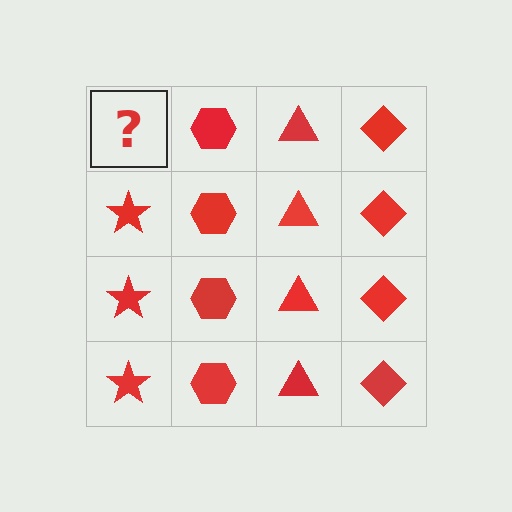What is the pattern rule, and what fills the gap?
The rule is that each column has a consistent shape. The gap should be filled with a red star.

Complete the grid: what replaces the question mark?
The question mark should be replaced with a red star.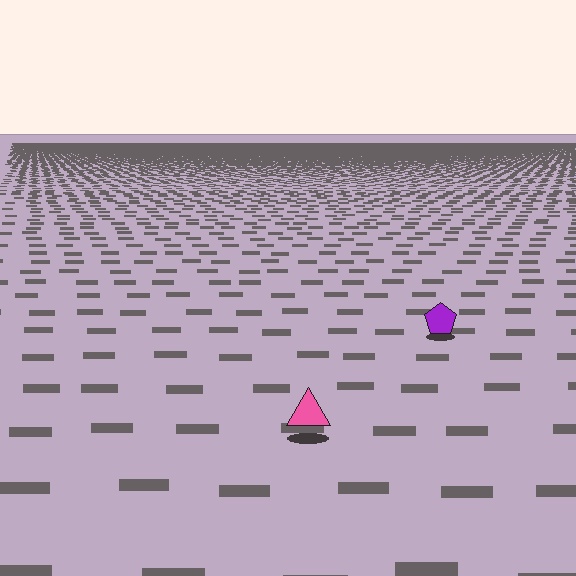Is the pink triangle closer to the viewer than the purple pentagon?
Yes. The pink triangle is closer — you can tell from the texture gradient: the ground texture is coarser near it.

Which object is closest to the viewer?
The pink triangle is closest. The texture marks near it are larger and more spread out.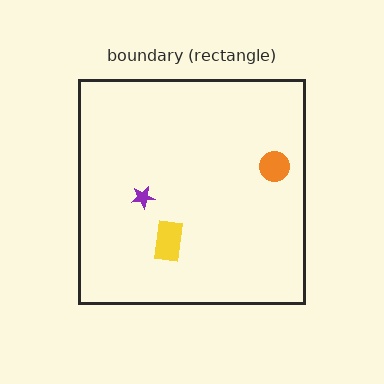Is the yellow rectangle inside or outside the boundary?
Inside.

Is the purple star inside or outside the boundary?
Inside.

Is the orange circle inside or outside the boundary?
Inside.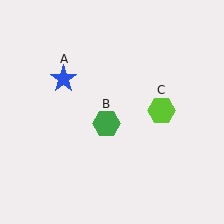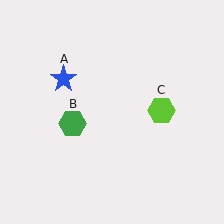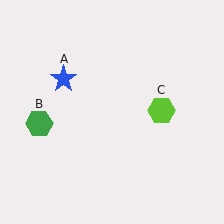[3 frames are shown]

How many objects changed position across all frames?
1 object changed position: green hexagon (object B).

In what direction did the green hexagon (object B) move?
The green hexagon (object B) moved left.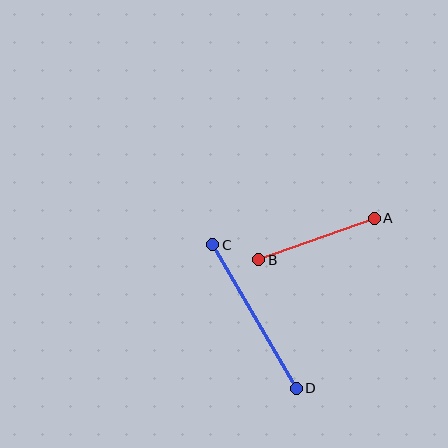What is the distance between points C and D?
The distance is approximately 166 pixels.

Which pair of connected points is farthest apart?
Points C and D are farthest apart.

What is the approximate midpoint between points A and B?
The midpoint is at approximately (317, 239) pixels.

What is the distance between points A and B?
The distance is approximately 123 pixels.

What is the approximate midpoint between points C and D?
The midpoint is at approximately (255, 317) pixels.